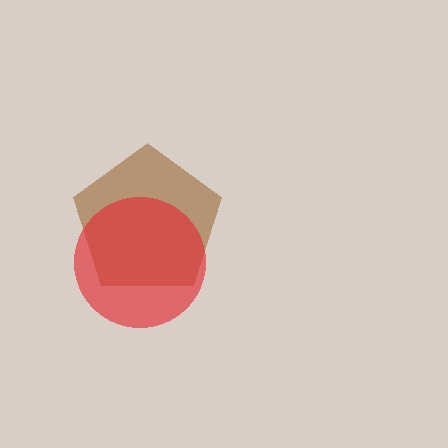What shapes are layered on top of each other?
The layered shapes are: a brown pentagon, a red circle.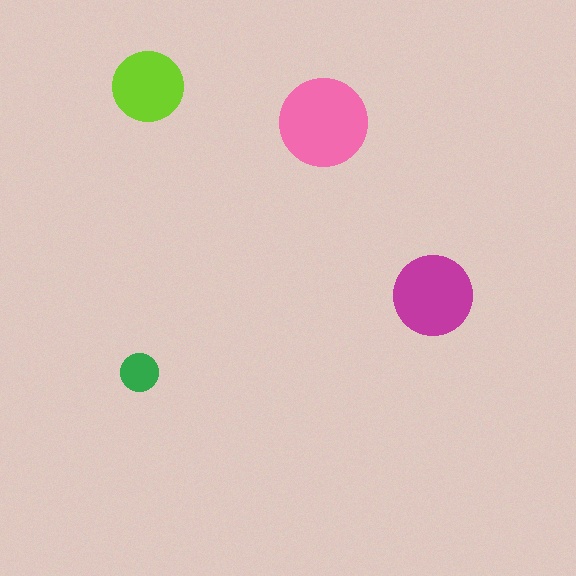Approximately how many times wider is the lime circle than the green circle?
About 2 times wider.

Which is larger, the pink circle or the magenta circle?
The pink one.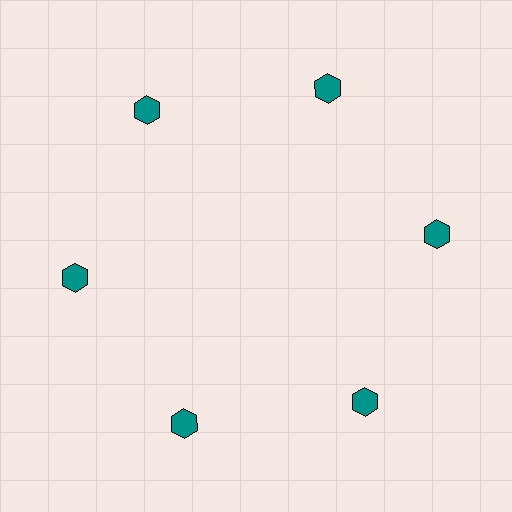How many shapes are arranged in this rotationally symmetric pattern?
There are 6 shapes, arranged in 6 groups of 1.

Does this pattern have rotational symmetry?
Yes, this pattern has 6-fold rotational symmetry. It looks the same after rotating 60 degrees around the center.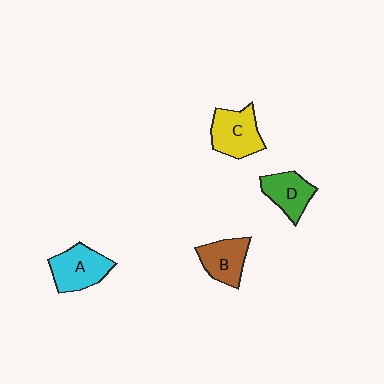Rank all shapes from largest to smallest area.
From largest to smallest: C (yellow), A (cyan), B (brown), D (green).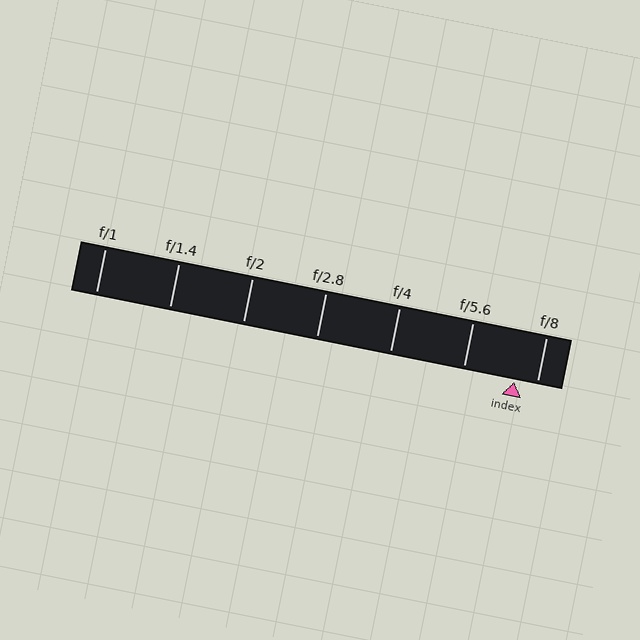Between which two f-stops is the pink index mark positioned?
The index mark is between f/5.6 and f/8.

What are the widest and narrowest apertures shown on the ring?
The widest aperture shown is f/1 and the narrowest is f/8.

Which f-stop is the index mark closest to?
The index mark is closest to f/8.